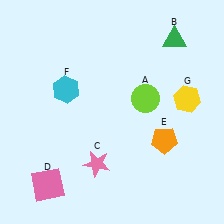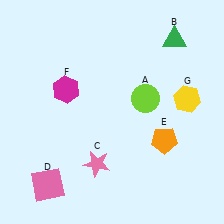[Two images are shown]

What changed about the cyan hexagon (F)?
In Image 1, F is cyan. In Image 2, it changed to magenta.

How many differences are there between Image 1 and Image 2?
There is 1 difference between the two images.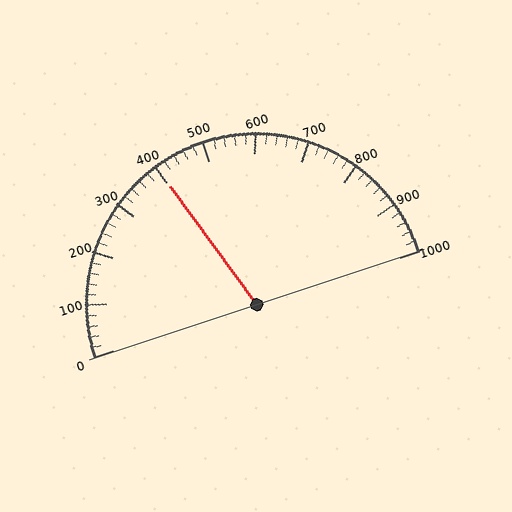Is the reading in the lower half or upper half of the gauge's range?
The reading is in the lower half of the range (0 to 1000).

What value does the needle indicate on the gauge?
The needle indicates approximately 400.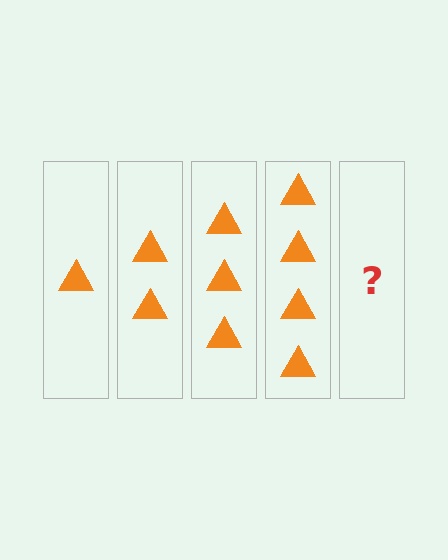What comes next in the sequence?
The next element should be 5 triangles.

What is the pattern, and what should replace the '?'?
The pattern is that each step adds one more triangle. The '?' should be 5 triangles.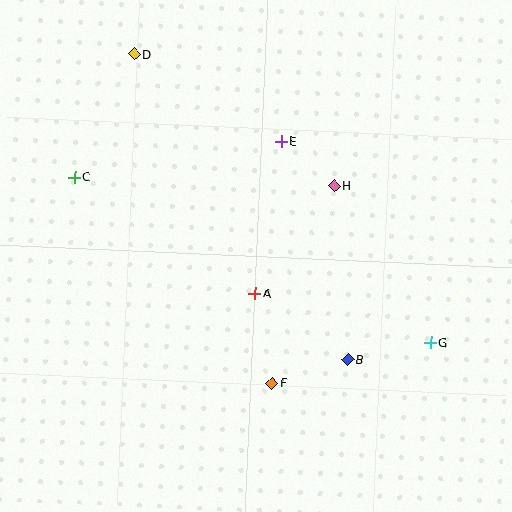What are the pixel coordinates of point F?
Point F is at (272, 383).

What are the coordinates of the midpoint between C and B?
The midpoint between C and B is at (211, 269).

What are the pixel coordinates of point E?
Point E is at (282, 141).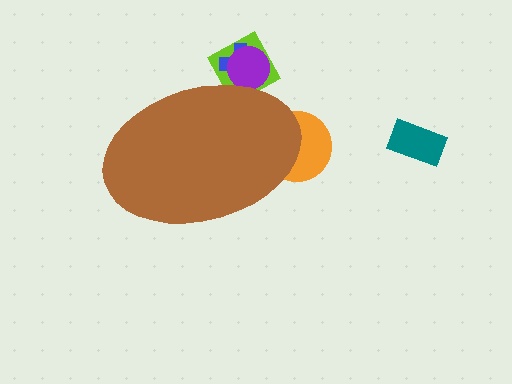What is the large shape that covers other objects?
A brown ellipse.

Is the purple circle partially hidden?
Yes, the purple circle is partially hidden behind the brown ellipse.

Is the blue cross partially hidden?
Yes, the blue cross is partially hidden behind the brown ellipse.